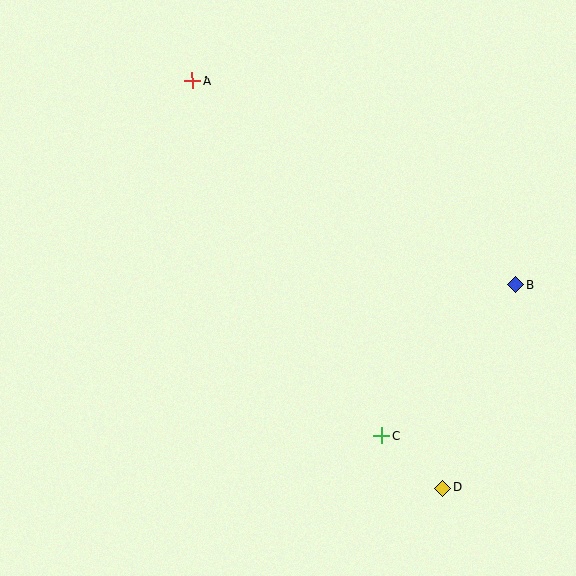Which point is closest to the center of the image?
Point C at (382, 436) is closest to the center.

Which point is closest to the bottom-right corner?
Point D is closest to the bottom-right corner.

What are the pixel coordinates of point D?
Point D is at (443, 488).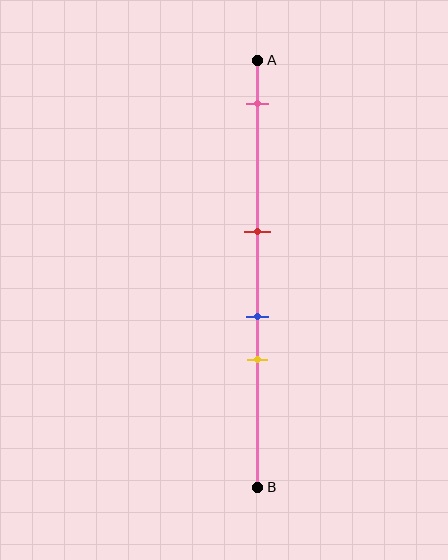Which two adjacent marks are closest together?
The blue and yellow marks are the closest adjacent pair.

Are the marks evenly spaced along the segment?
No, the marks are not evenly spaced.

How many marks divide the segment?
There are 4 marks dividing the segment.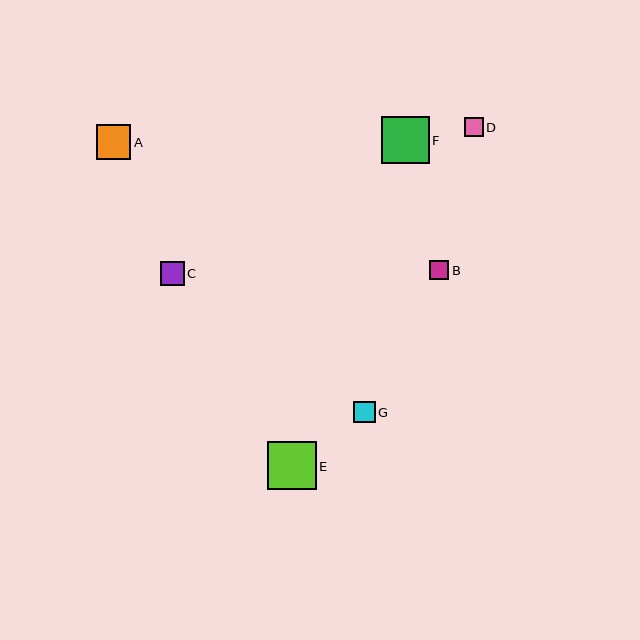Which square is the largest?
Square E is the largest with a size of approximately 49 pixels.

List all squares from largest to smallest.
From largest to smallest: E, F, A, C, G, B, D.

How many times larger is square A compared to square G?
Square A is approximately 1.6 times the size of square G.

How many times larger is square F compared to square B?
Square F is approximately 2.5 times the size of square B.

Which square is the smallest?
Square D is the smallest with a size of approximately 19 pixels.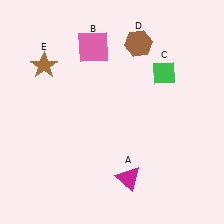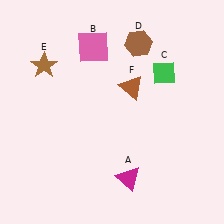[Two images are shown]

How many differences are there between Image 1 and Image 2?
There is 1 difference between the two images.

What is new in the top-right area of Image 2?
A brown triangle (F) was added in the top-right area of Image 2.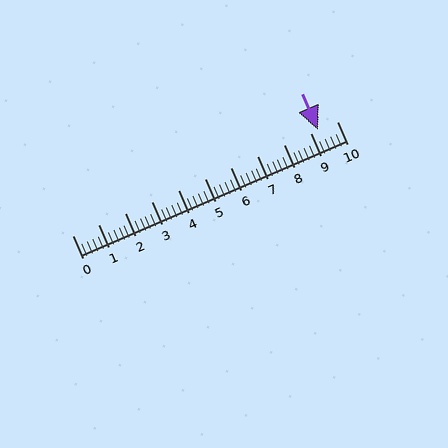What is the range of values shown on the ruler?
The ruler shows values from 0 to 10.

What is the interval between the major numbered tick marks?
The major tick marks are spaced 1 units apart.